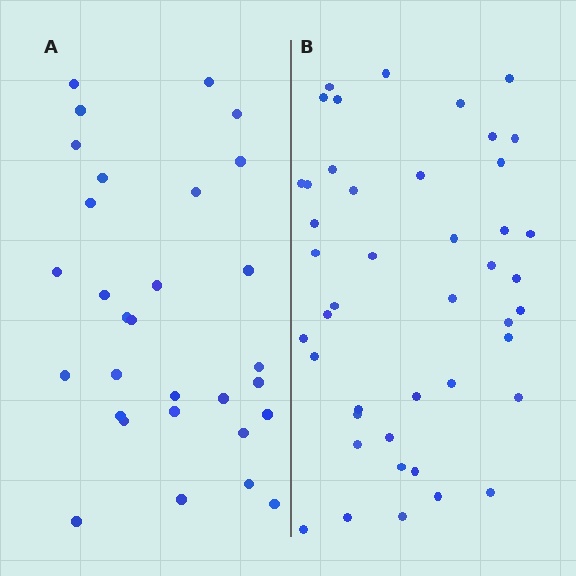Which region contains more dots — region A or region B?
Region B (the right region) has more dots.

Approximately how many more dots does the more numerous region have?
Region B has approximately 15 more dots than region A.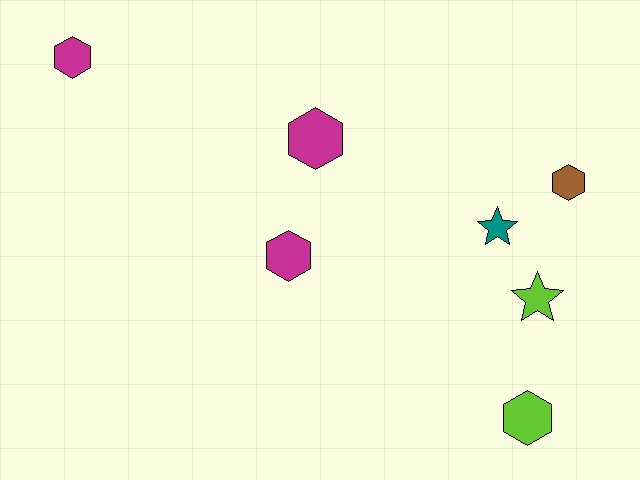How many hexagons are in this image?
There are 5 hexagons.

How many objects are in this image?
There are 7 objects.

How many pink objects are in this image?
There are no pink objects.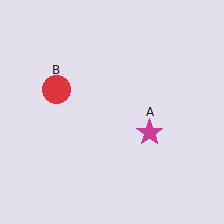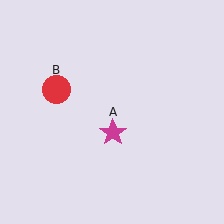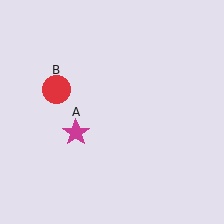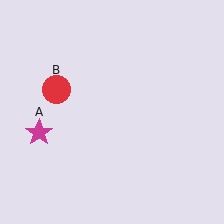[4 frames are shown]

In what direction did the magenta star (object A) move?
The magenta star (object A) moved left.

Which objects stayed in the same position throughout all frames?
Red circle (object B) remained stationary.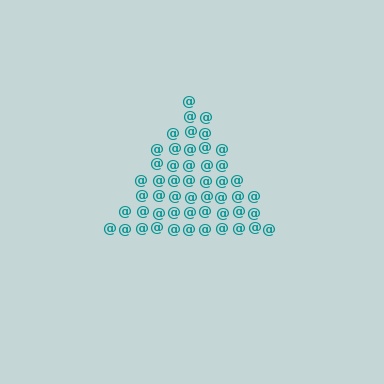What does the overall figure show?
The overall figure shows a triangle.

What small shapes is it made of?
It is made of small at signs.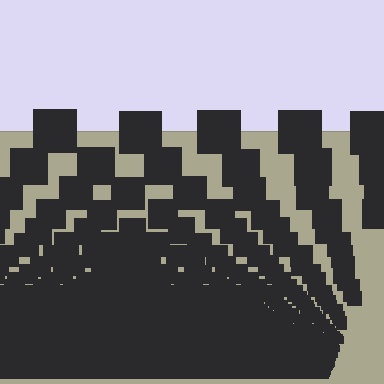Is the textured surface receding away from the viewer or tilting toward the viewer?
The surface appears to tilt toward the viewer. Texture elements get larger and sparser toward the top.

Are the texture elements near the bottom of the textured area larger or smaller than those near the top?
Smaller. The gradient is inverted — elements near the bottom are smaller and denser.